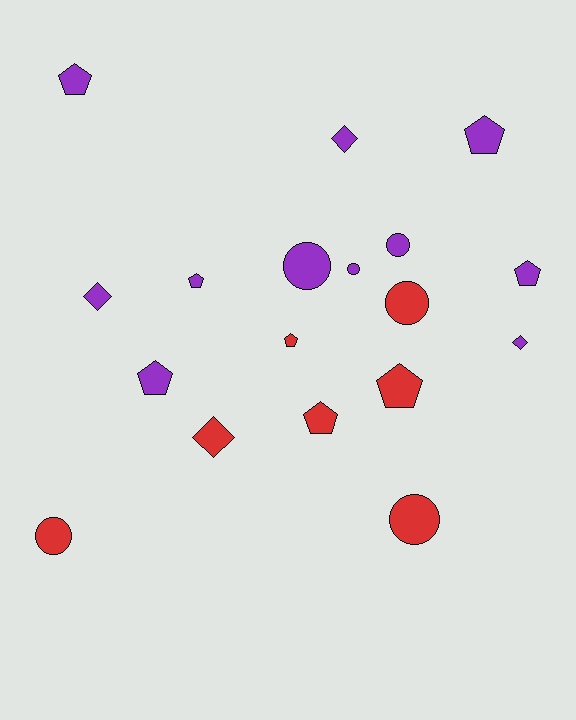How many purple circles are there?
There are 3 purple circles.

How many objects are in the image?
There are 18 objects.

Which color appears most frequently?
Purple, with 11 objects.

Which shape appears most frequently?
Pentagon, with 8 objects.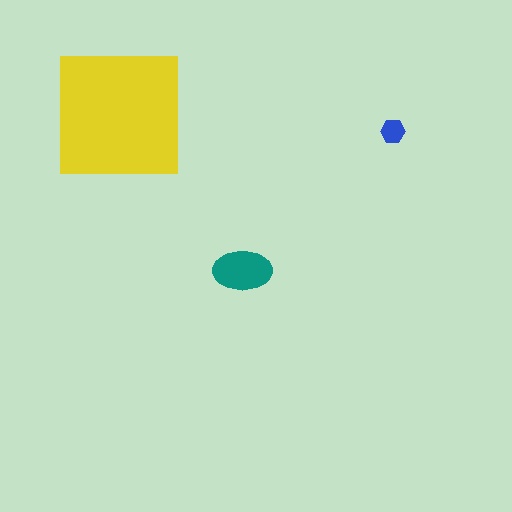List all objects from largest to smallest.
The yellow square, the teal ellipse, the blue hexagon.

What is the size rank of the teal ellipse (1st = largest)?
2nd.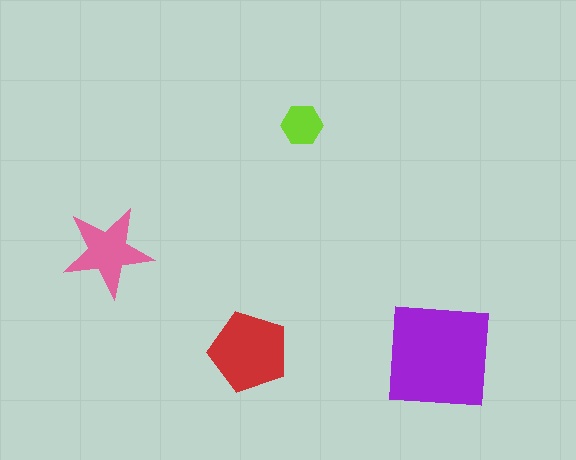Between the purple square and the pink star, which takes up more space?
The purple square.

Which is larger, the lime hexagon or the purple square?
The purple square.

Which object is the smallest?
The lime hexagon.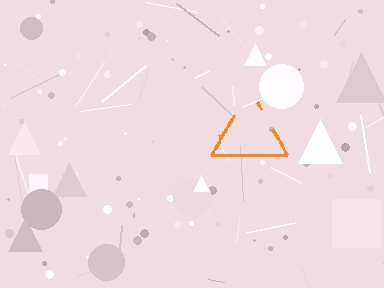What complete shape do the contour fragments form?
The contour fragments form a triangle.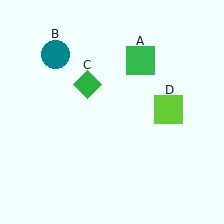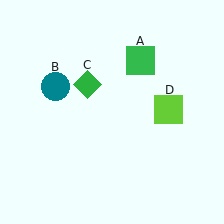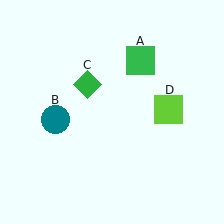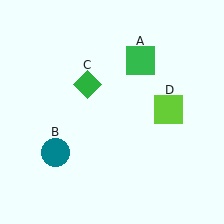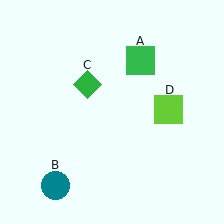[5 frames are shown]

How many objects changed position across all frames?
1 object changed position: teal circle (object B).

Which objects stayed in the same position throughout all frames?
Green square (object A) and green diamond (object C) and lime square (object D) remained stationary.